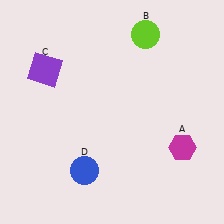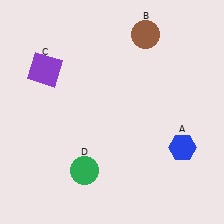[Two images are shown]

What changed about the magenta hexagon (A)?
In Image 1, A is magenta. In Image 2, it changed to blue.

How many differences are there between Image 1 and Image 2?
There are 3 differences between the two images.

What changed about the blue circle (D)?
In Image 1, D is blue. In Image 2, it changed to green.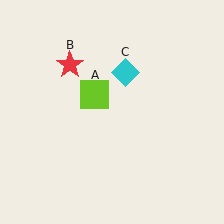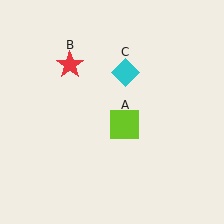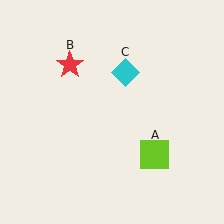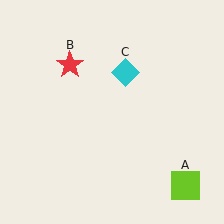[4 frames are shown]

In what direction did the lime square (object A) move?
The lime square (object A) moved down and to the right.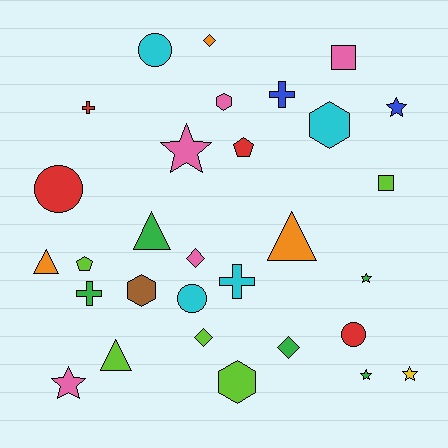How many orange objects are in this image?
There are 3 orange objects.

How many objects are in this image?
There are 30 objects.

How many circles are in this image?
There are 4 circles.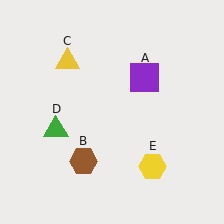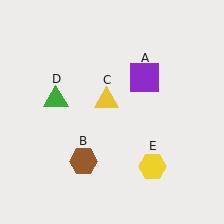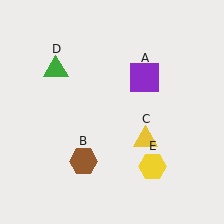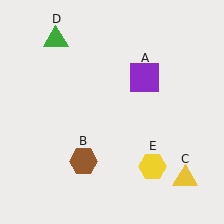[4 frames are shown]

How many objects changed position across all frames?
2 objects changed position: yellow triangle (object C), green triangle (object D).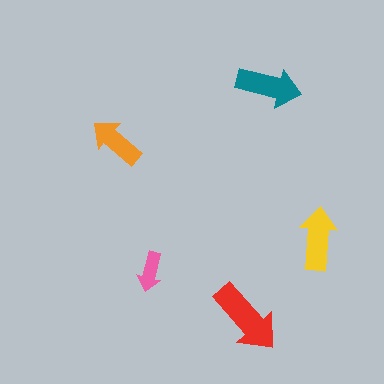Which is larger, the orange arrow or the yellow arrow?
The yellow one.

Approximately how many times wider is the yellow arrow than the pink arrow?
About 1.5 times wider.